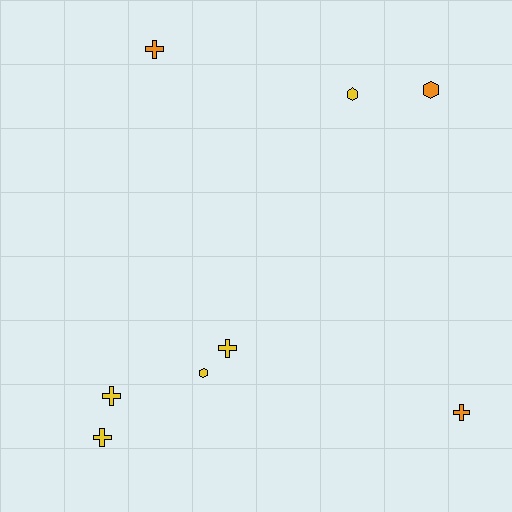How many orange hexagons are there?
There is 1 orange hexagon.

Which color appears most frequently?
Yellow, with 5 objects.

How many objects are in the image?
There are 8 objects.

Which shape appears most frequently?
Cross, with 5 objects.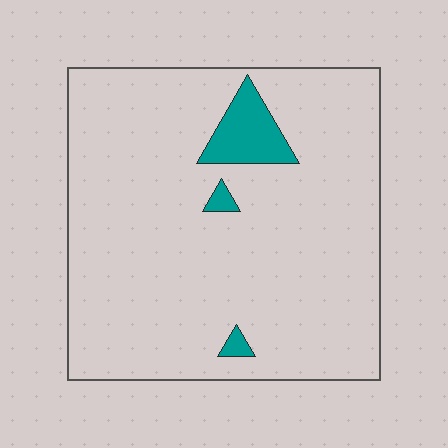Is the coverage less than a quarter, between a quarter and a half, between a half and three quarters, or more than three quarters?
Less than a quarter.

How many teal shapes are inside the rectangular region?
3.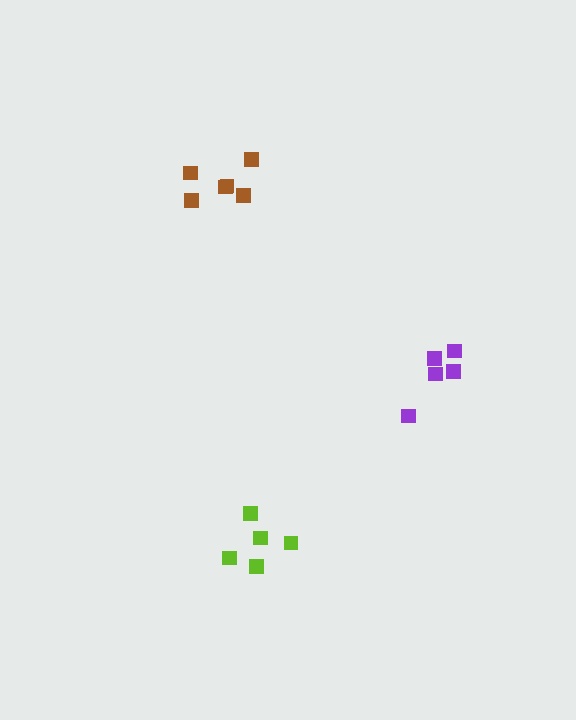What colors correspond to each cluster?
The clusters are colored: purple, lime, brown.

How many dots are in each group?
Group 1: 5 dots, Group 2: 5 dots, Group 3: 6 dots (16 total).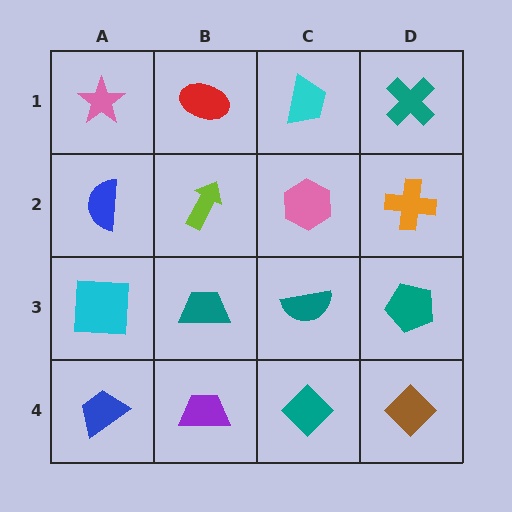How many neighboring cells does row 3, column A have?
3.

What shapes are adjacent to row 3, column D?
An orange cross (row 2, column D), a brown diamond (row 4, column D), a teal semicircle (row 3, column C).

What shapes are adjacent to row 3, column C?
A pink hexagon (row 2, column C), a teal diamond (row 4, column C), a teal trapezoid (row 3, column B), a teal pentagon (row 3, column D).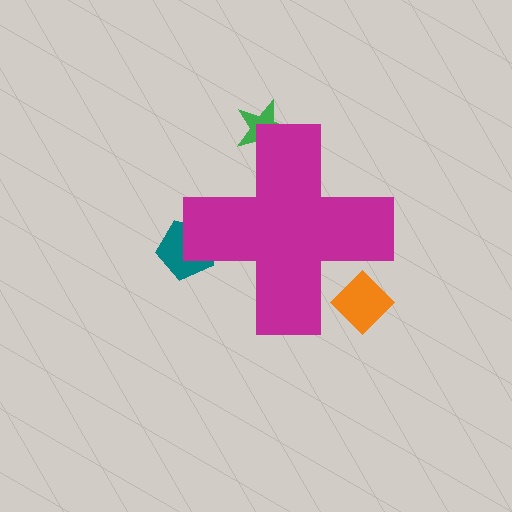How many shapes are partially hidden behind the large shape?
3 shapes are partially hidden.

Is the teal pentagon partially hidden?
Yes, the teal pentagon is partially hidden behind the magenta cross.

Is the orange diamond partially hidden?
Yes, the orange diamond is partially hidden behind the magenta cross.